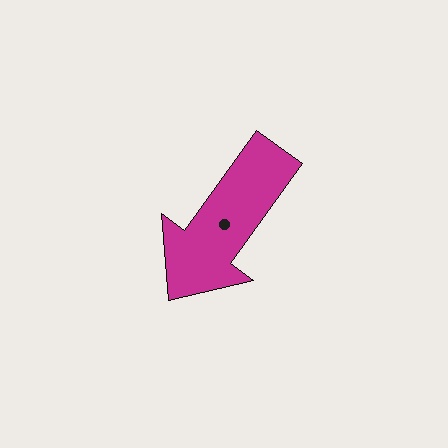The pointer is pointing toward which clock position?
Roughly 7 o'clock.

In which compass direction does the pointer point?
Southwest.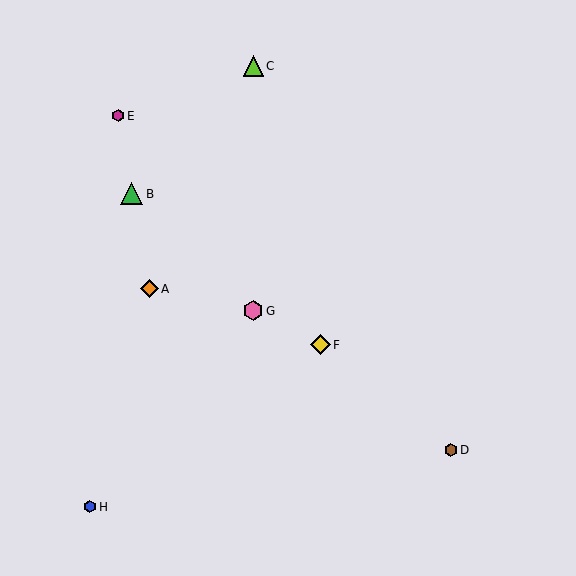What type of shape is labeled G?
Shape G is a pink hexagon.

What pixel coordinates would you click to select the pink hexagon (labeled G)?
Click at (253, 311) to select the pink hexagon G.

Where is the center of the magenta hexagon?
The center of the magenta hexagon is at (118, 116).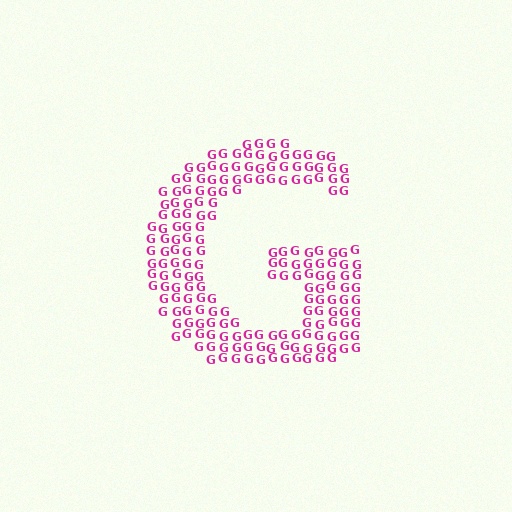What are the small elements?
The small elements are letter G's.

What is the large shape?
The large shape is the letter G.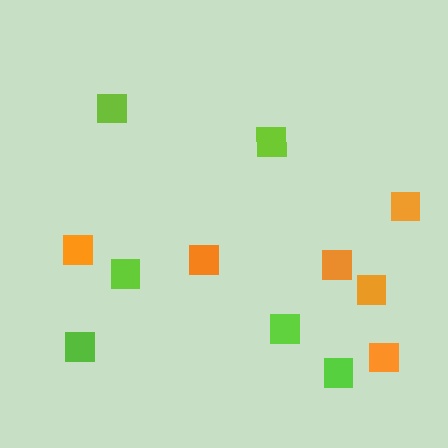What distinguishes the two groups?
There are 2 groups: one group of lime squares (6) and one group of orange squares (6).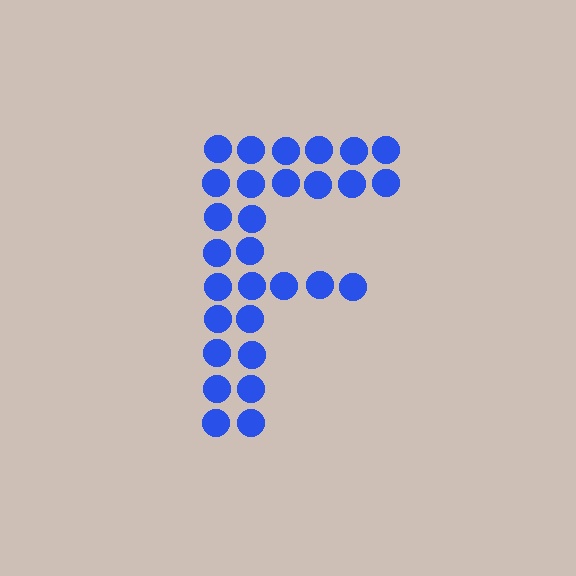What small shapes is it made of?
It is made of small circles.